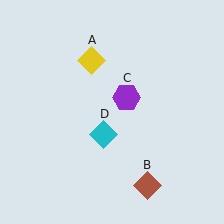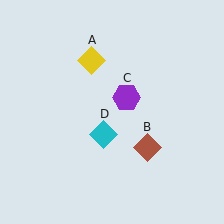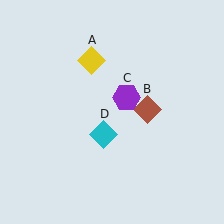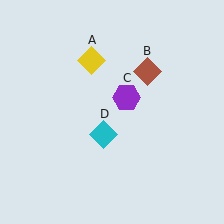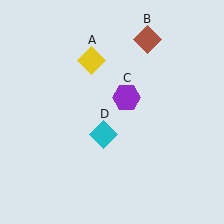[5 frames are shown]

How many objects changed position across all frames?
1 object changed position: brown diamond (object B).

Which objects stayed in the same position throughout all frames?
Yellow diamond (object A) and purple hexagon (object C) and cyan diamond (object D) remained stationary.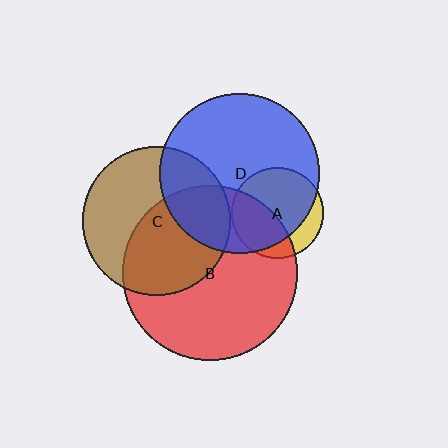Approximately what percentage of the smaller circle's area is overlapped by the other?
Approximately 80%.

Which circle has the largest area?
Circle B (red).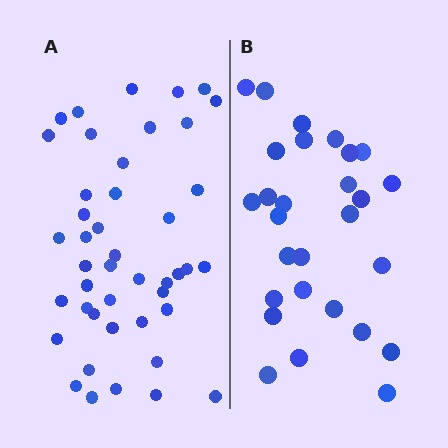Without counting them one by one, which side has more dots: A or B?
Region A (the left region) has more dots.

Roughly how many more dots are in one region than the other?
Region A has approximately 15 more dots than region B.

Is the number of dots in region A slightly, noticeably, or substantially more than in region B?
Region A has substantially more. The ratio is roughly 1.6 to 1.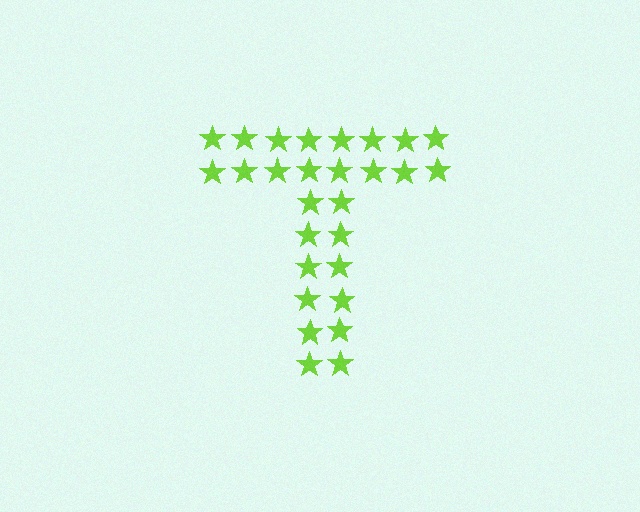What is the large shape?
The large shape is the letter T.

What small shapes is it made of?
It is made of small stars.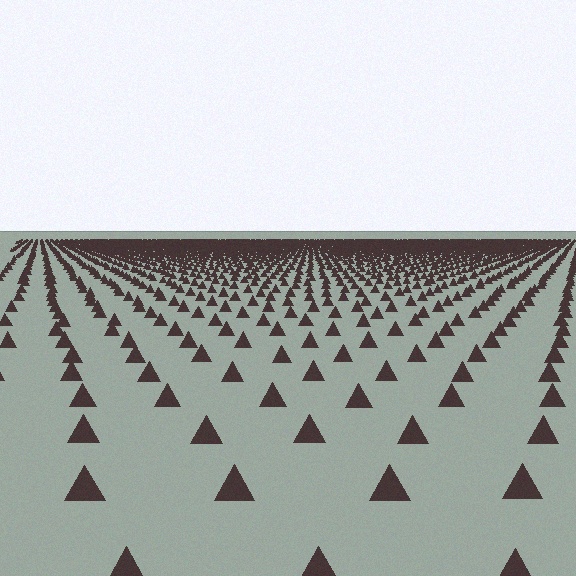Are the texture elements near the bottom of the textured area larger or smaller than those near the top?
Larger. Near the bottom, elements are closer to the viewer and appear at a bigger on-screen size.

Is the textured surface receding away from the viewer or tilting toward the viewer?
The surface is receding away from the viewer. Texture elements get smaller and denser toward the top.